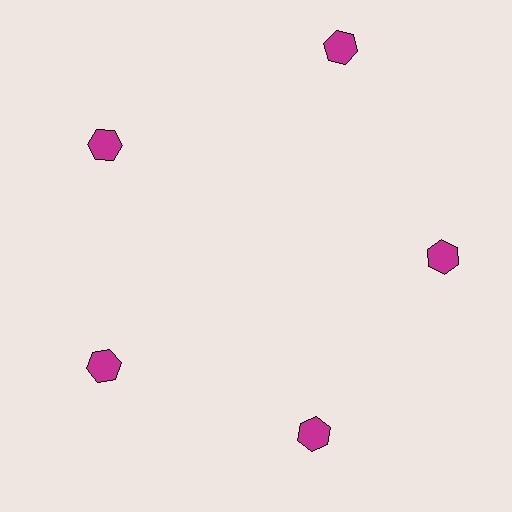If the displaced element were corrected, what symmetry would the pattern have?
It would have 5-fold rotational symmetry — the pattern would map onto itself every 72 degrees.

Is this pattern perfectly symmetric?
No. The 5 magenta hexagons are arranged in a ring, but one element near the 1 o'clock position is pushed outward from the center, breaking the 5-fold rotational symmetry.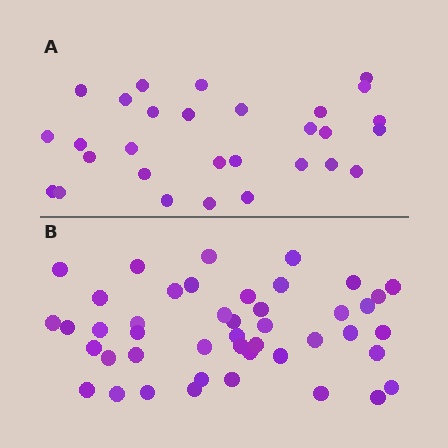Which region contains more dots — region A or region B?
Region B (the bottom region) has more dots.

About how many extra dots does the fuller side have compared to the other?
Region B has approximately 15 more dots than region A.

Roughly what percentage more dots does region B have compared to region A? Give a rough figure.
About 55% more.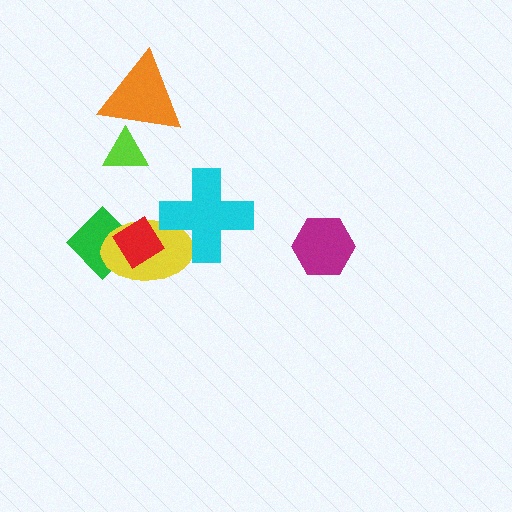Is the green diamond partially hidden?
Yes, it is partially covered by another shape.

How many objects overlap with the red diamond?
2 objects overlap with the red diamond.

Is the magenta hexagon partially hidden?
No, no other shape covers it.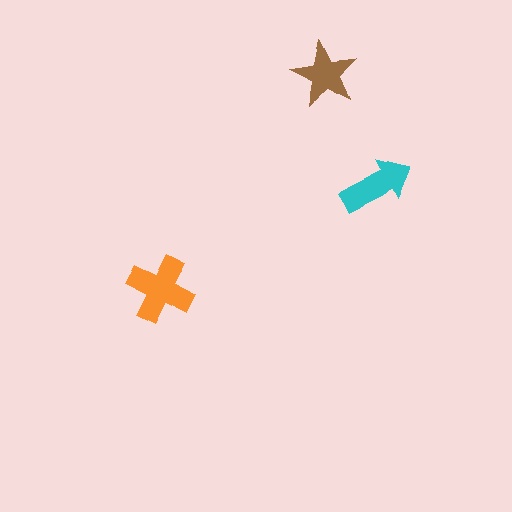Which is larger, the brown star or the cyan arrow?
The cyan arrow.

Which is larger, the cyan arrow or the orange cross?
The orange cross.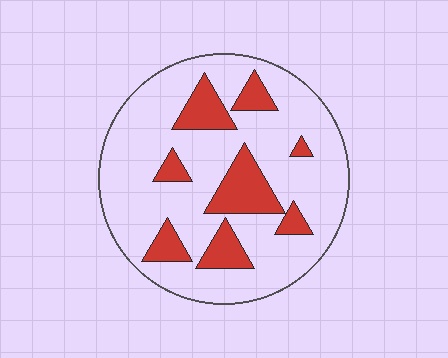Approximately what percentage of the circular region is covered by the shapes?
Approximately 20%.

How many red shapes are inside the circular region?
8.